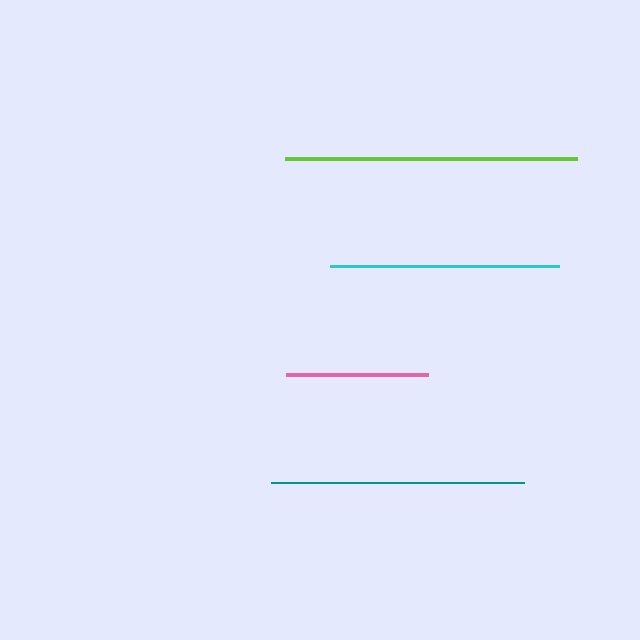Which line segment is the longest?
The lime line is the longest at approximately 292 pixels.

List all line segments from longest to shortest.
From longest to shortest: lime, teal, cyan, pink.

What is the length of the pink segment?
The pink segment is approximately 142 pixels long.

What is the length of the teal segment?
The teal segment is approximately 253 pixels long.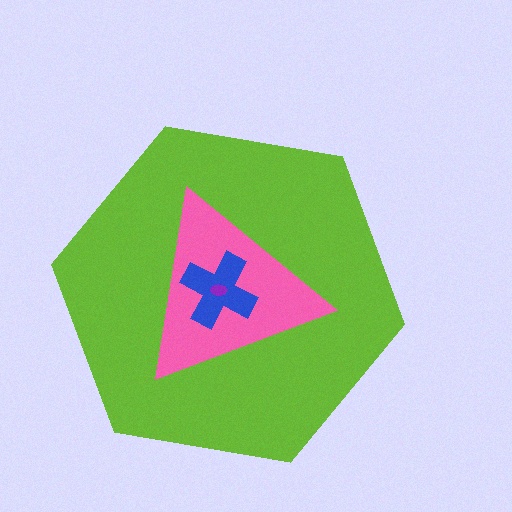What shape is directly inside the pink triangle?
The blue cross.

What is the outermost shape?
The lime hexagon.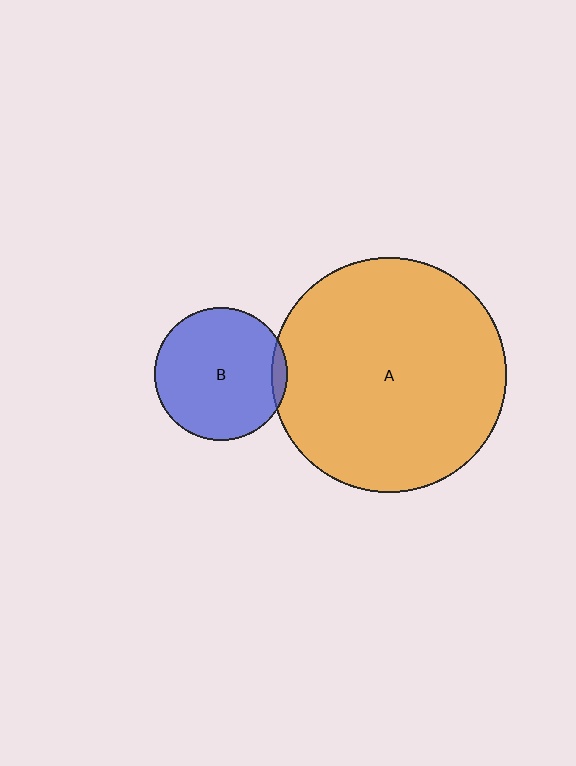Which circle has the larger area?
Circle A (orange).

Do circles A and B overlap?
Yes.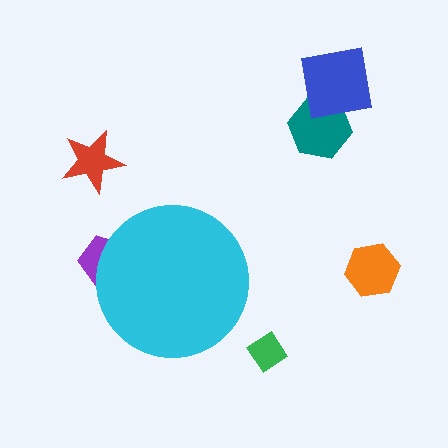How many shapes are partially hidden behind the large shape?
1 shape is partially hidden.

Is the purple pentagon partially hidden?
Yes, the purple pentagon is partially hidden behind the cyan circle.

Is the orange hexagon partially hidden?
No, the orange hexagon is fully visible.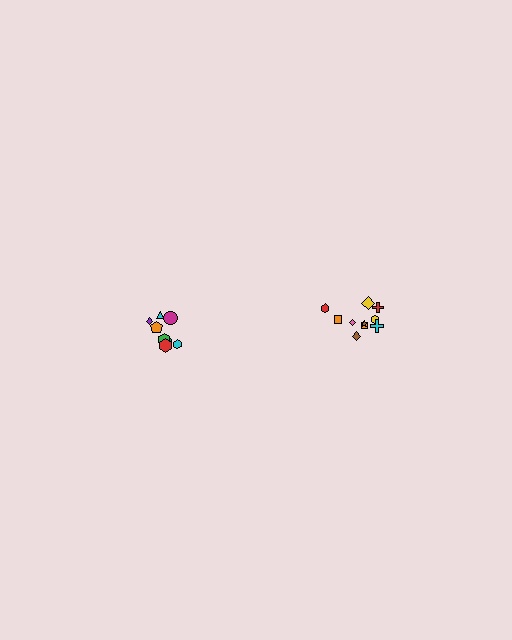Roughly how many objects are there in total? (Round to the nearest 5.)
Roughly 20 objects in total.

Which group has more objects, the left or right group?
The right group.